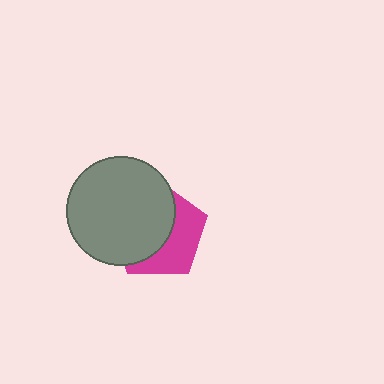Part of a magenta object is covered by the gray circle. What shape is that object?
It is a pentagon.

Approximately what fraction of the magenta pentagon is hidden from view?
Roughly 58% of the magenta pentagon is hidden behind the gray circle.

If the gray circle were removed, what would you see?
You would see the complete magenta pentagon.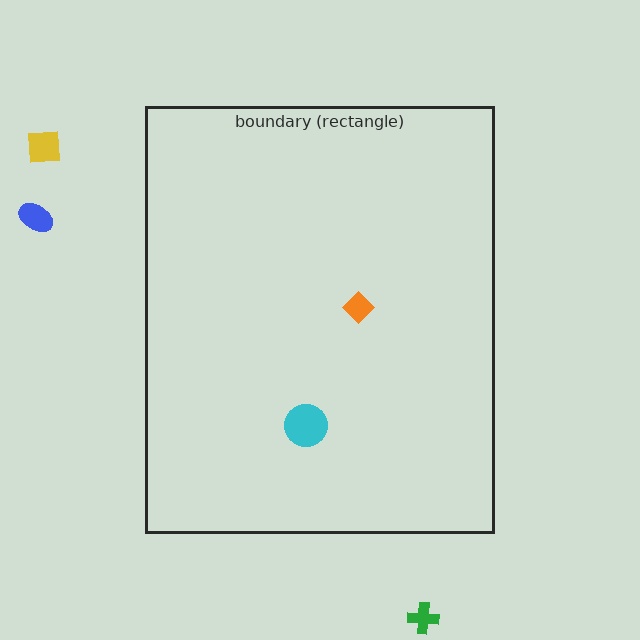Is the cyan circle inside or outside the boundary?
Inside.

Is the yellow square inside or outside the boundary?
Outside.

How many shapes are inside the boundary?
2 inside, 3 outside.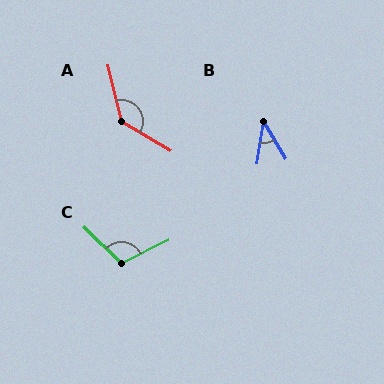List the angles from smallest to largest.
B (39°), C (110°), A (135°).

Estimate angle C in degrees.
Approximately 110 degrees.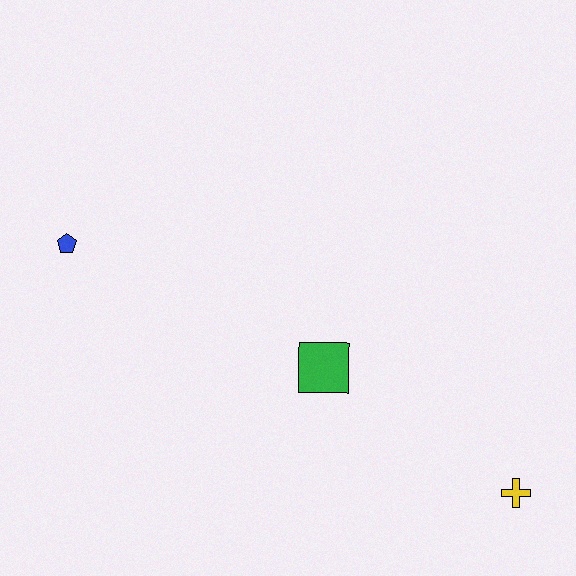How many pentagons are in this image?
There is 1 pentagon.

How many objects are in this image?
There are 3 objects.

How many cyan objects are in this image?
There are no cyan objects.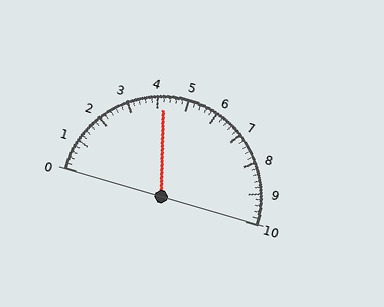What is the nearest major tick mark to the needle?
The nearest major tick mark is 4.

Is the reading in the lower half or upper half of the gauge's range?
The reading is in the lower half of the range (0 to 10).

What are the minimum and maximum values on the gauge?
The gauge ranges from 0 to 10.